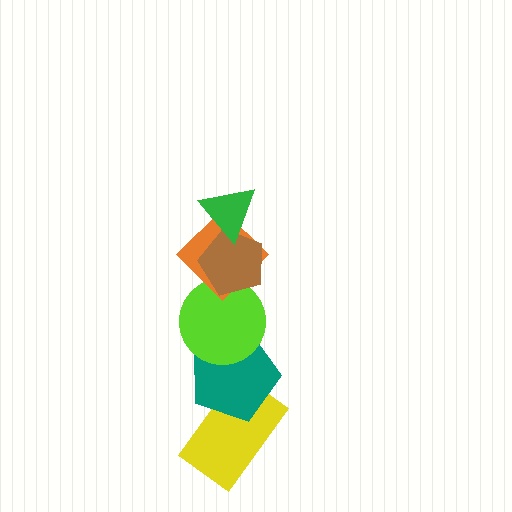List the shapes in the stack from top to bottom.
From top to bottom: the green triangle, the brown pentagon, the orange diamond, the lime circle, the teal pentagon, the yellow rectangle.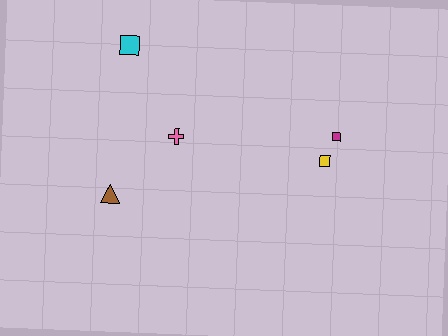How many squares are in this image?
There are 3 squares.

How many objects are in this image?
There are 5 objects.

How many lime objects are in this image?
There are no lime objects.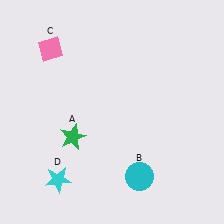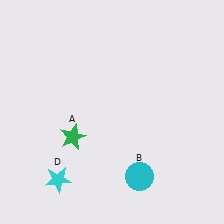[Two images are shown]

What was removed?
The pink diamond (C) was removed in Image 2.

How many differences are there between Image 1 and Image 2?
There is 1 difference between the two images.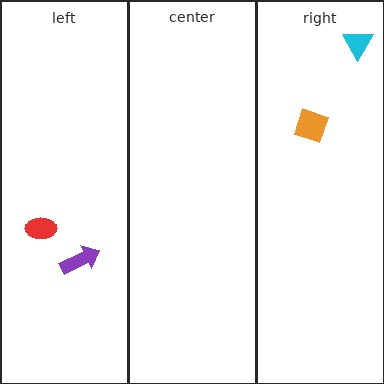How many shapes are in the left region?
2.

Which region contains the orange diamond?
The right region.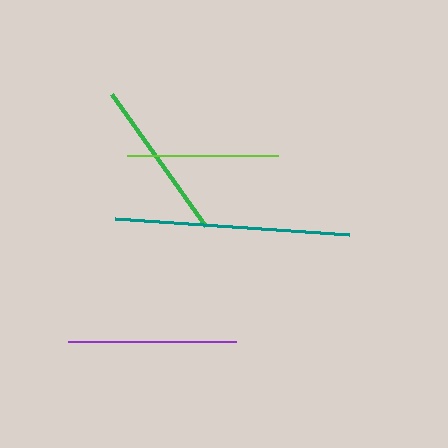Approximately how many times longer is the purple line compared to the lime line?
The purple line is approximately 1.1 times the length of the lime line.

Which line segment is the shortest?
The lime line is the shortest at approximately 150 pixels.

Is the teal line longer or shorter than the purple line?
The teal line is longer than the purple line.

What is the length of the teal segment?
The teal segment is approximately 235 pixels long.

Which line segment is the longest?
The teal line is the longest at approximately 235 pixels.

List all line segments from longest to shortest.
From longest to shortest: teal, purple, green, lime.